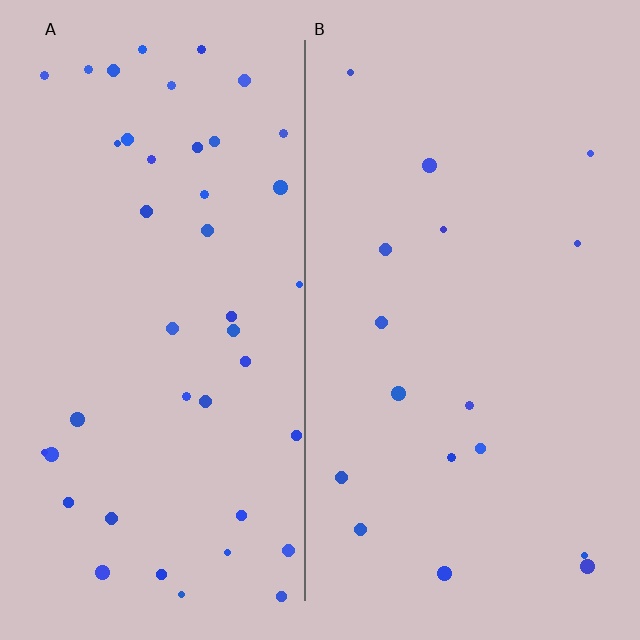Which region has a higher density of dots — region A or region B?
A (the left).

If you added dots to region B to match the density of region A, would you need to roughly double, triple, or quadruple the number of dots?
Approximately triple.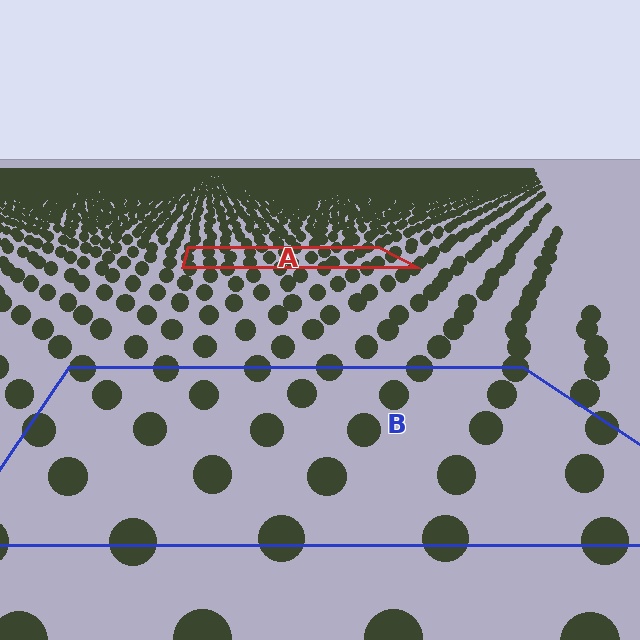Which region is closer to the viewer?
Region B is closer. The texture elements there are larger and more spread out.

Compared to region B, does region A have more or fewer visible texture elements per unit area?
Region A has more texture elements per unit area — they are packed more densely because it is farther away.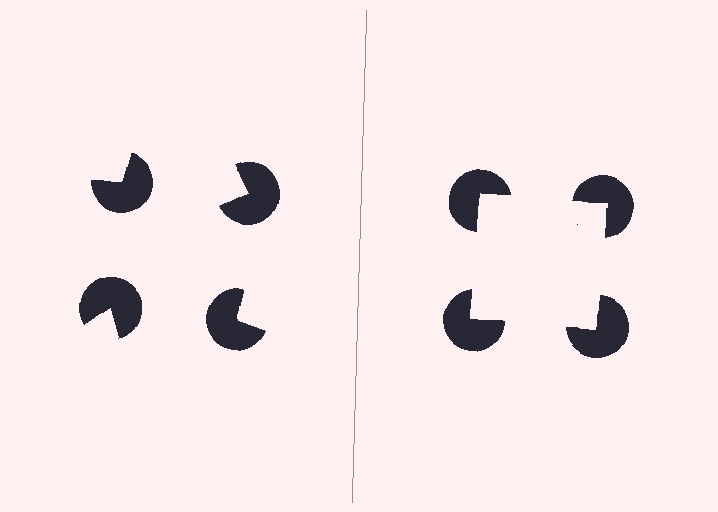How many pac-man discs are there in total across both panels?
8 — 4 on each side.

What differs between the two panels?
The pac-man discs are positioned identically on both sides; only the wedge orientations differ. On the right they align to a square; on the left they are misaligned.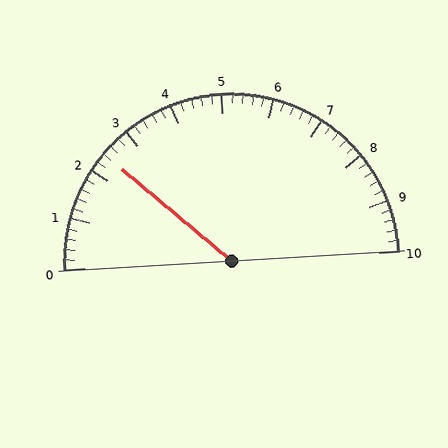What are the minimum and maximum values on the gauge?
The gauge ranges from 0 to 10.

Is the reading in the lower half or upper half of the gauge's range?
The reading is in the lower half of the range (0 to 10).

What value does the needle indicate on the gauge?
The needle indicates approximately 2.4.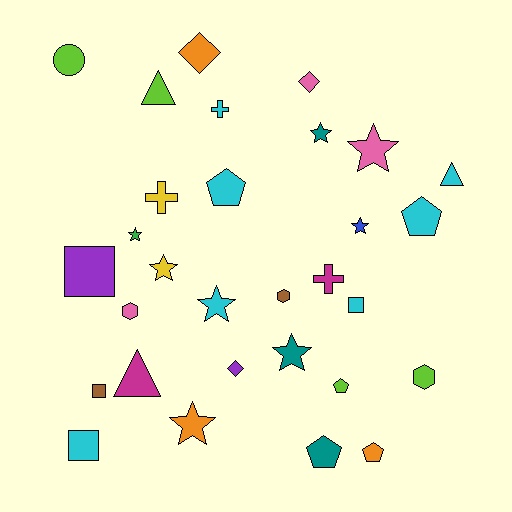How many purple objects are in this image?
There are 2 purple objects.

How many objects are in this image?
There are 30 objects.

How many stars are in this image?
There are 8 stars.